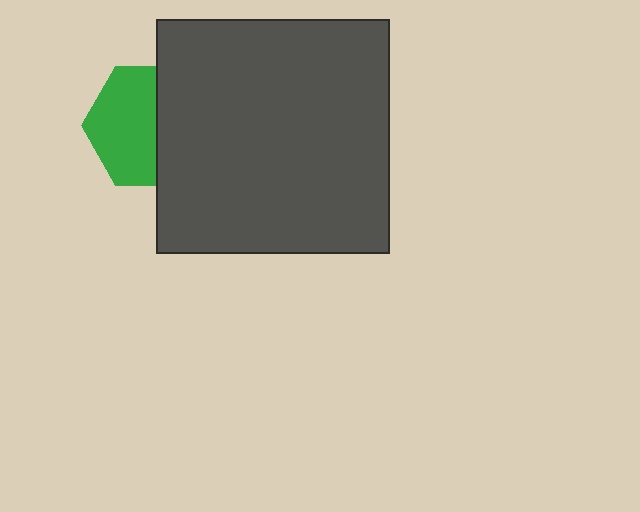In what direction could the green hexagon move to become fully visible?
The green hexagon could move left. That would shift it out from behind the dark gray square entirely.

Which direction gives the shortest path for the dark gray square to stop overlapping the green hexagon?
Moving right gives the shortest separation.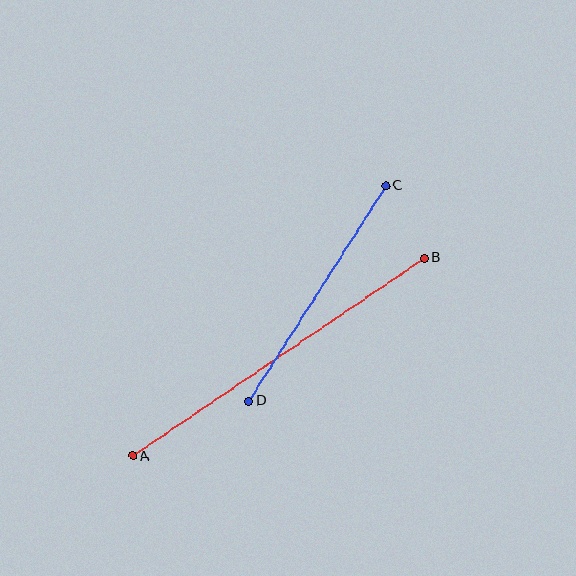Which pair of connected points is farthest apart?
Points A and B are farthest apart.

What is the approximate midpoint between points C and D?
The midpoint is at approximately (317, 293) pixels.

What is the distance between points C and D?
The distance is approximately 255 pixels.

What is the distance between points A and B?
The distance is approximately 352 pixels.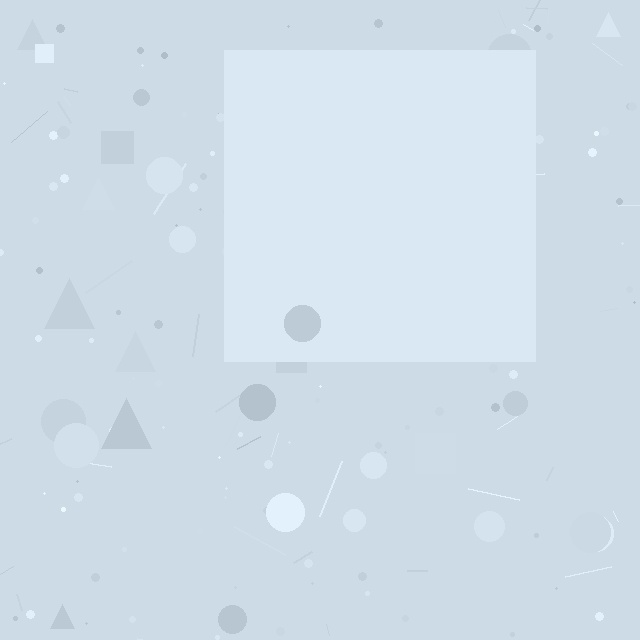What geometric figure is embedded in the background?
A square is embedded in the background.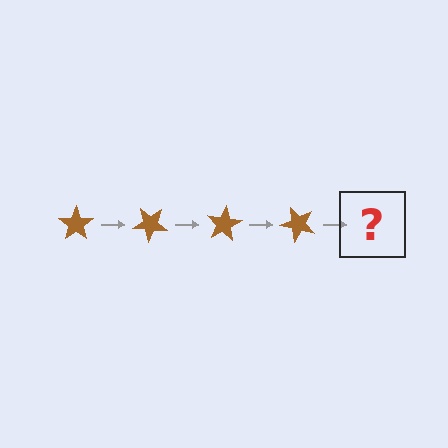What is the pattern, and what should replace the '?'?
The pattern is that the star rotates 40 degrees each step. The '?' should be a brown star rotated 160 degrees.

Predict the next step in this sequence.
The next step is a brown star rotated 160 degrees.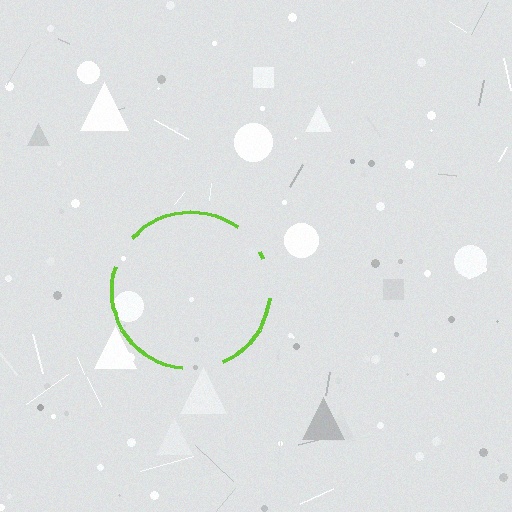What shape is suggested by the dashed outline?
The dashed outline suggests a circle.